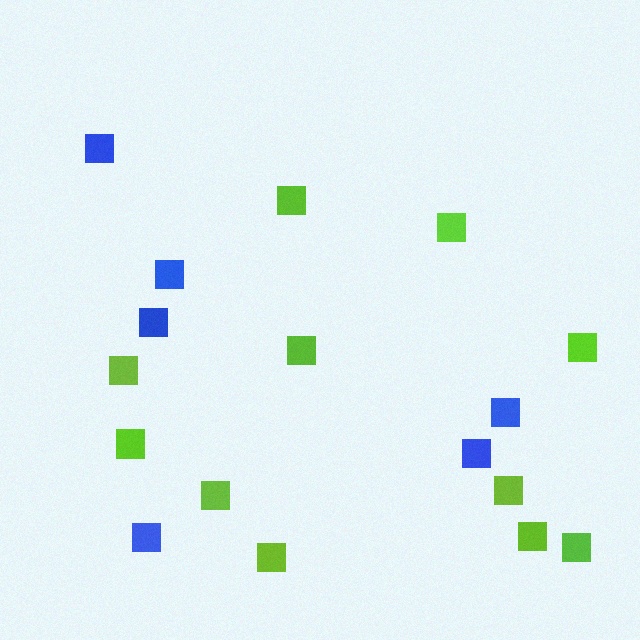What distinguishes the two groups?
There are 2 groups: one group of blue squares (6) and one group of lime squares (11).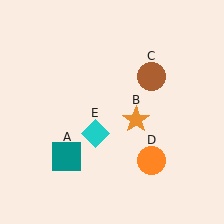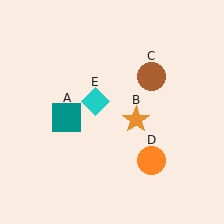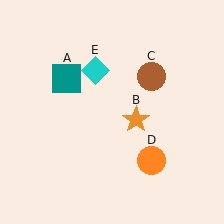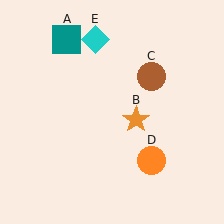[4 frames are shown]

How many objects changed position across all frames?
2 objects changed position: teal square (object A), cyan diamond (object E).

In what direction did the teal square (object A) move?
The teal square (object A) moved up.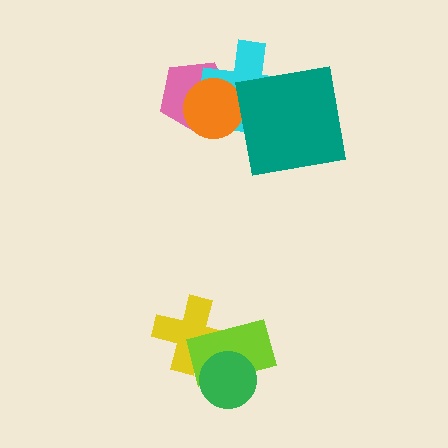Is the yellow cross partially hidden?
Yes, it is partially covered by another shape.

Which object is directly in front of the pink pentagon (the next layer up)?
The cyan cross is directly in front of the pink pentagon.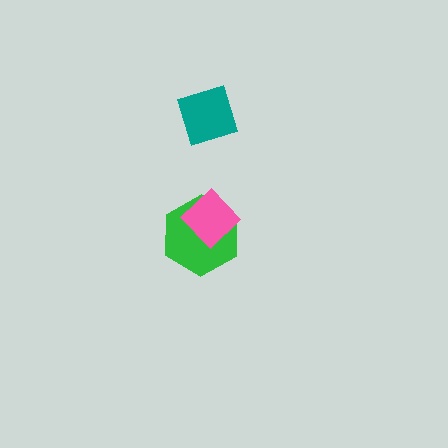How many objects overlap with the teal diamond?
0 objects overlap with the teal diamond.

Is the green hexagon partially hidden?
Yes, it is partially covered by another shape.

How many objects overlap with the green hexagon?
1 object overlaps with the green hexagon.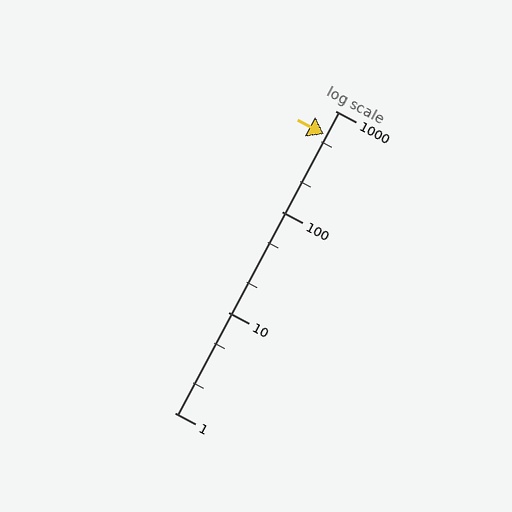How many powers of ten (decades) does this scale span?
The scale spans 3 decades, from 1 to 1000.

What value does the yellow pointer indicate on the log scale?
The pointer indicates approximately 590.